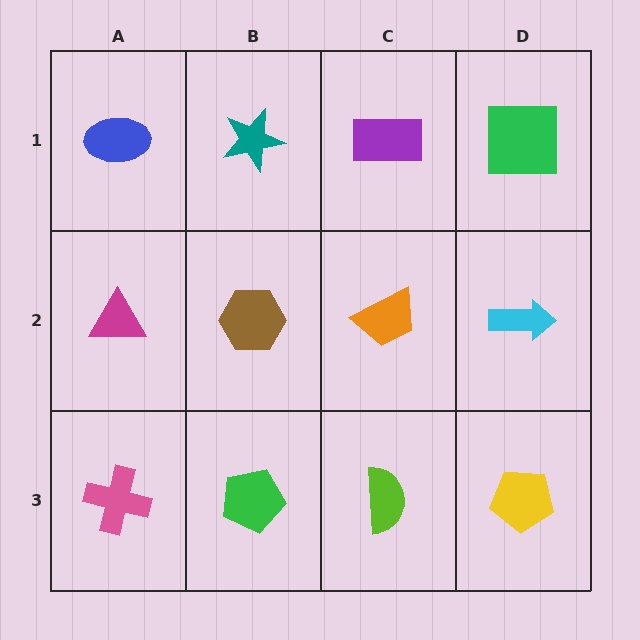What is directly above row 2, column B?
A teal star.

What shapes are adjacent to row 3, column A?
A magenta triangle (row 2, column A), a green pentagon (row 3, column B).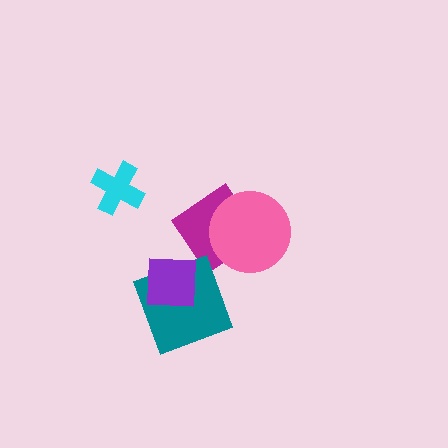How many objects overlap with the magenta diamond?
1 object overlaps with the magenta diamond.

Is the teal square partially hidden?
Yes, it is partially covered by another shape.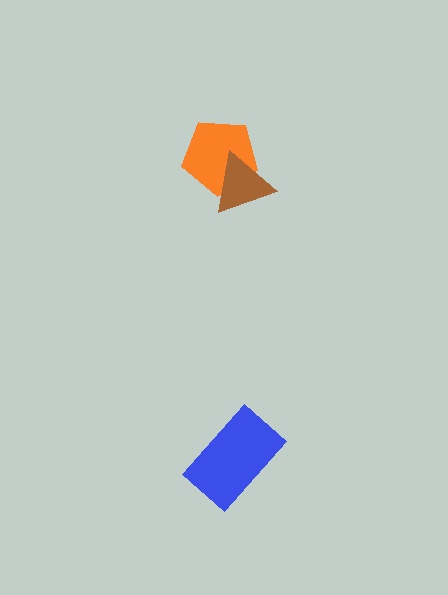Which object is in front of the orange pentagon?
The brown triangle is in front of the orange pentagon.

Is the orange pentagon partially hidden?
Yes, it is partially covered by another shape.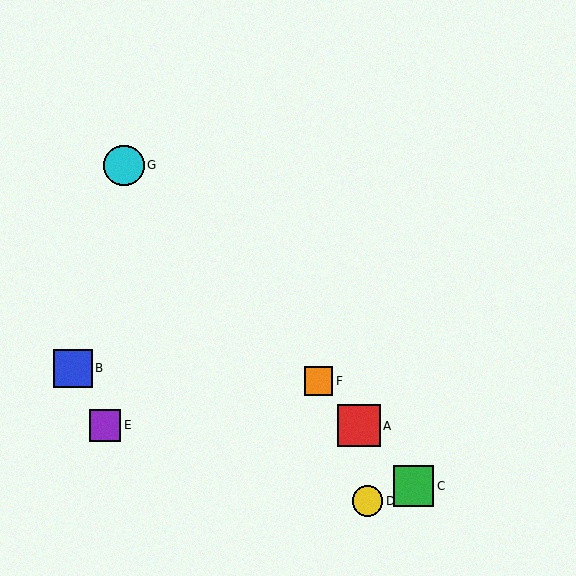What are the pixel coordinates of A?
Object A is at (359, 426).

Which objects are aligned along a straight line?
Objects A, C, F, G are aligned along a straight line.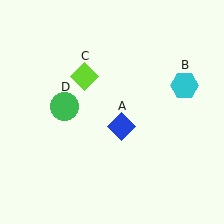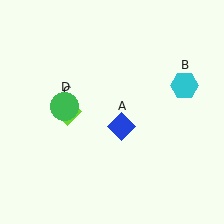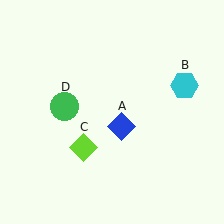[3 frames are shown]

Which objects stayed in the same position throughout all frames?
Blue diamond (object A) and cyan hexagon (object B) and green circle (object D) remained stationary.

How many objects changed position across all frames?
1 object changed position: lime diamond (object C).